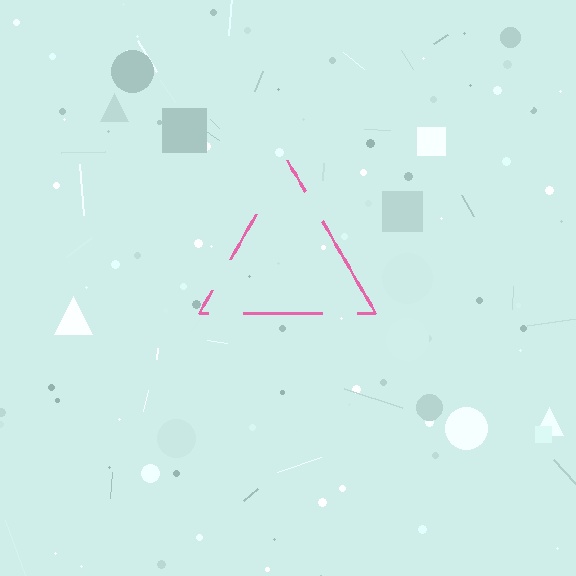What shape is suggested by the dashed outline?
The dashed outline suggests a triangle.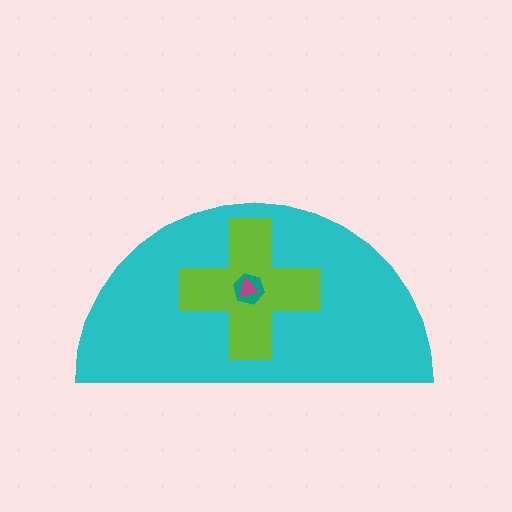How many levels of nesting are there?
4.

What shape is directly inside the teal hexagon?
The magenta triangle.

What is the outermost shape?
The cyan semicircle.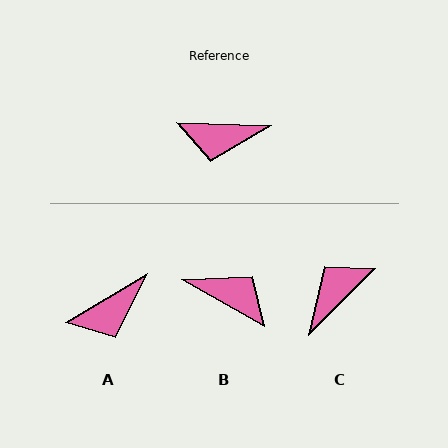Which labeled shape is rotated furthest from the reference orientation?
B, about 152 degrees away.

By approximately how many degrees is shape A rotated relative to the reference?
Approximately 33 degrees counter-clockwise.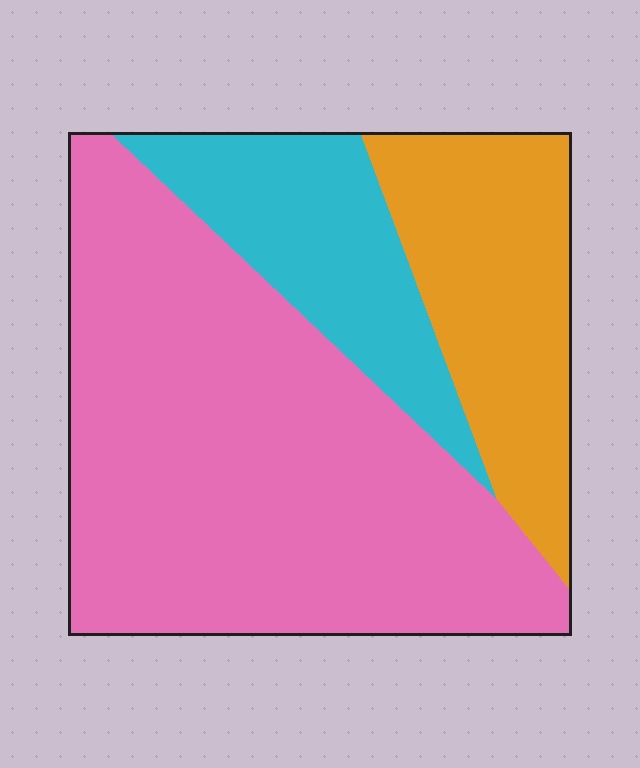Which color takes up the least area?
Cyan, at roughly 20%.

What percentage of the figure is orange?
Orange covers around 20% of the figure.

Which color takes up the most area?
Pink, at roughly 60%.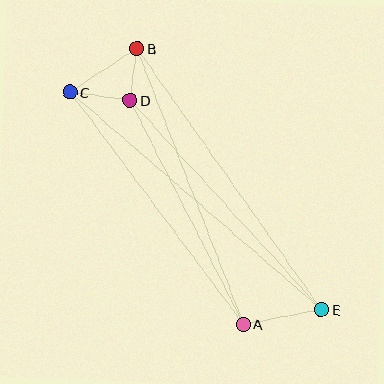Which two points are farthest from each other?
Points C and E are farthest from each other.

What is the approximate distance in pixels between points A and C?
The distance between A and C is approximately 290 pixels.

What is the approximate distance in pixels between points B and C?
The distance between B and C is approximately 80 pixels.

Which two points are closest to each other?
Points B and D are closest to each other.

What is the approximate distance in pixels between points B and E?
The distance between B and E is approximately 320 pixels.